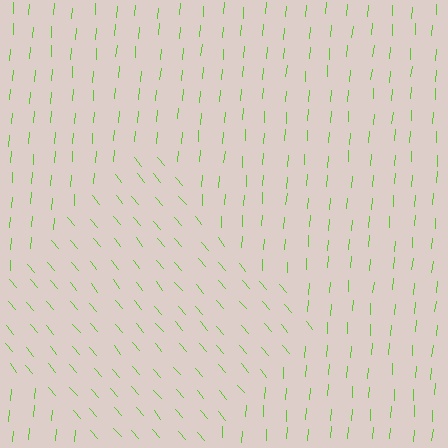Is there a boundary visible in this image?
Yes, there is a texture boundary formed by a change in line orientation.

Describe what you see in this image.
The image is filled with small lime line segments. A diamond region in the image has lines oriented differently from the surrounding lines, creating a visible texture boundary.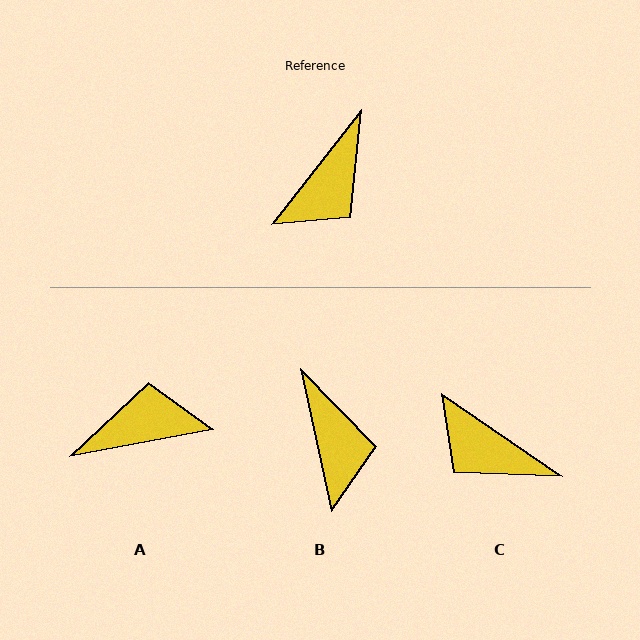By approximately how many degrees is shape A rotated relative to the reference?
Approximately 139 degrees counter-clockwise.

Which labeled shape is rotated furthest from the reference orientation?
A, about 139 degrees away.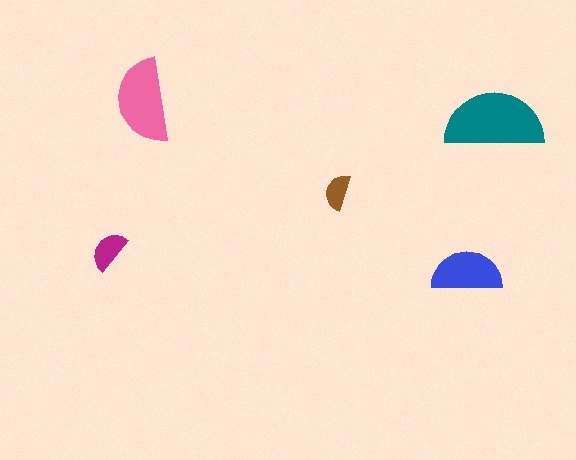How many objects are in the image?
There are 5 objects in the image.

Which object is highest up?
The pink semicircle is topmost.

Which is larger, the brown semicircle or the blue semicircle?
The blue one.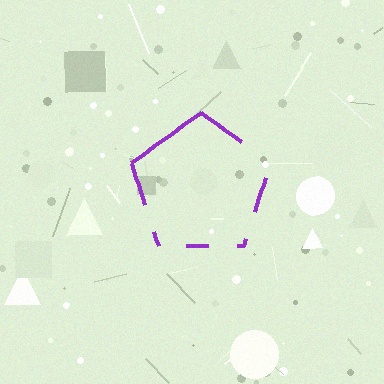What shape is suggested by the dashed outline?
The dashed outline suggests a pentagon.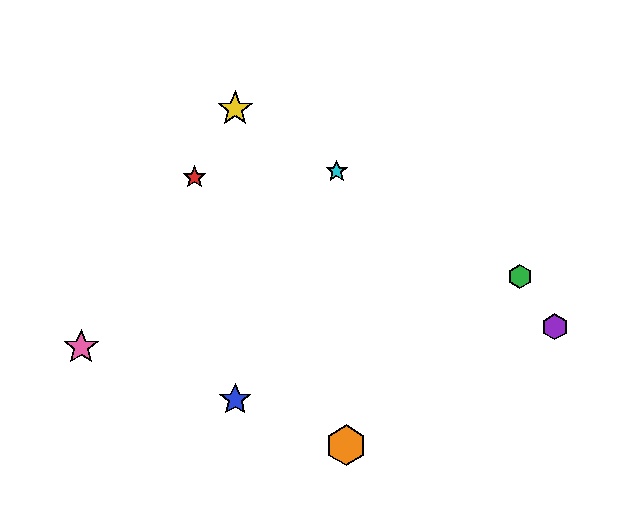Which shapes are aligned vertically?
The blue star, the yellow star are aligned vertically.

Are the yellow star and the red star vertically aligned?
No, the yellow star is at x≈235 and the red star is at x≈195.